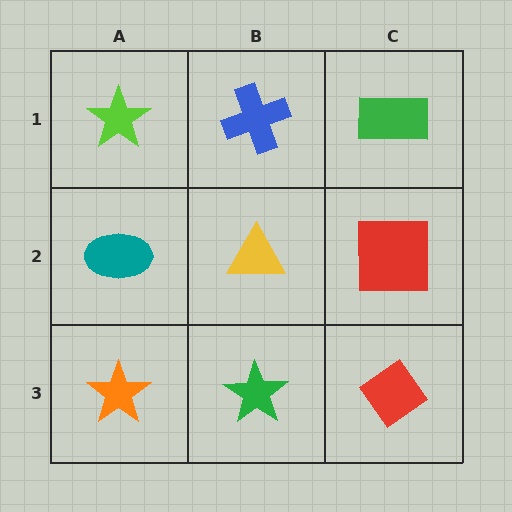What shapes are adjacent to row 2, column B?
A blue cross (row 1, column B), a green star (row 3, column B), a teal ellipse (row 2, column A), a red square (row 2, column C).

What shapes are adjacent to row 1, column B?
A yellow triangle (row 2, column B), a lime star (row 1, column A), a green rectangle (row 1, column C).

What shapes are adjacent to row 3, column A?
A teal ellipse (row 2, column A), a green star (row 3, column B).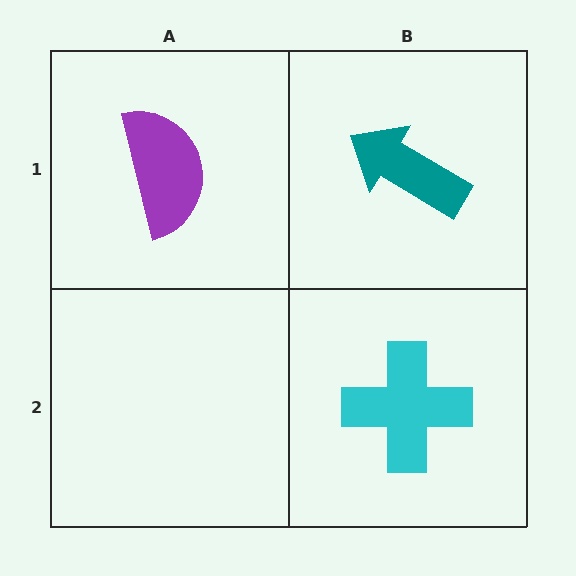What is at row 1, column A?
A purple semicircle.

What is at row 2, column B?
A cyan cross.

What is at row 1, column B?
A teal arrow.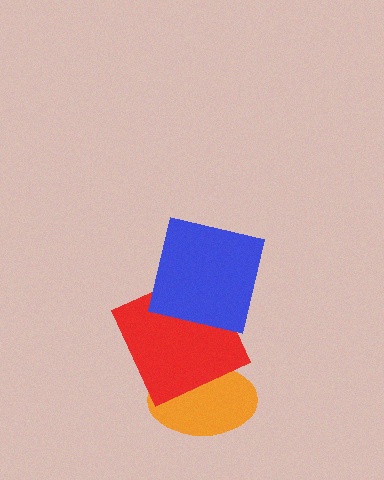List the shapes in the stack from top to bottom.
From top to bottom: the blue square, the red square, the orange ellipse.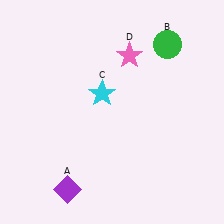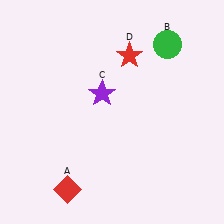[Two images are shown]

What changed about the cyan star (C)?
In Image 1, C is cyan. In Image 2, it changed to purple.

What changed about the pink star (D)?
In Image 1, D is pink. In Image 2, it changed to red.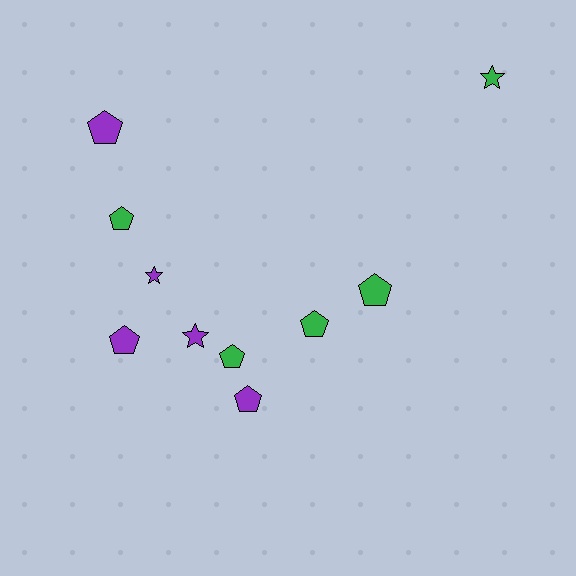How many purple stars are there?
There are 2 purple stars.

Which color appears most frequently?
Purple, with 5 objects.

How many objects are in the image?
There are 10 objects.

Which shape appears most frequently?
Pentagon, with 7 objects.